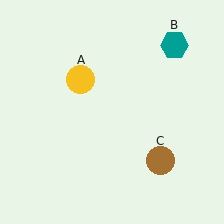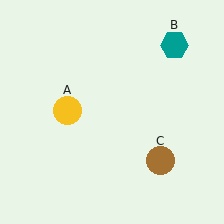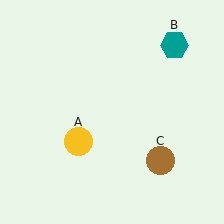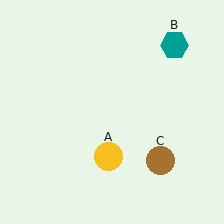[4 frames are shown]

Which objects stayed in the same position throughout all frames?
Teal hexagon (object B) and brown circle (object C) remained stationary.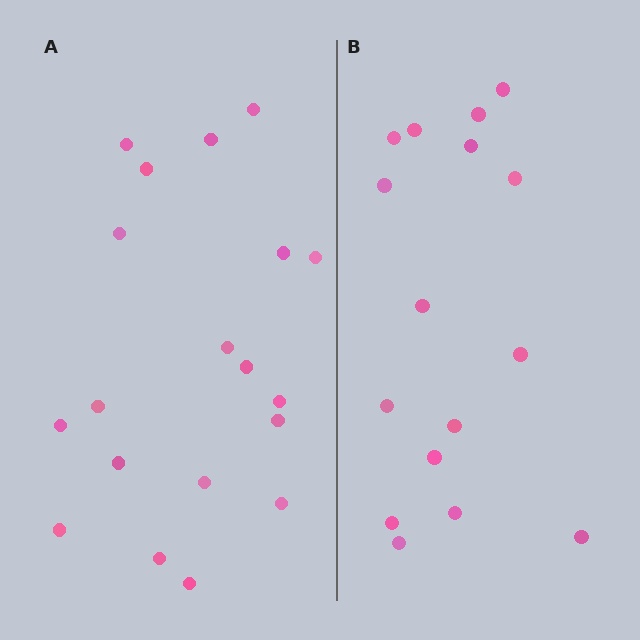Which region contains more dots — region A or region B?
Region A (the left region) has more dots.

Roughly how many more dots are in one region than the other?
Region A has just a few more — roughly 2 or 3 more dots than region B.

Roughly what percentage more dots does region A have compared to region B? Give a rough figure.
About 20% more.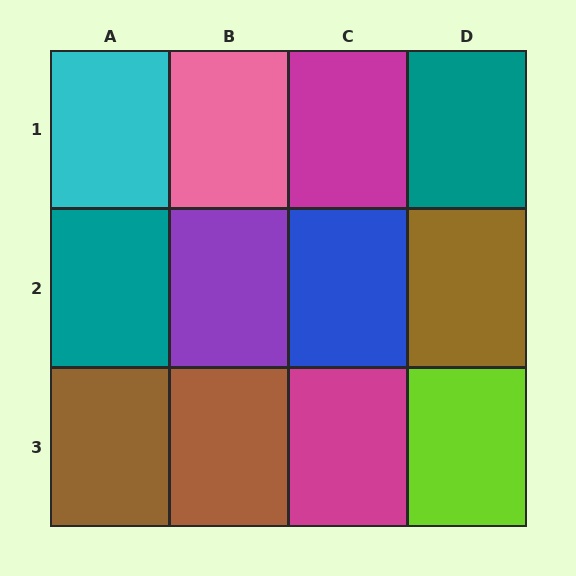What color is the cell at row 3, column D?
Lime.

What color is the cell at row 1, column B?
Pink.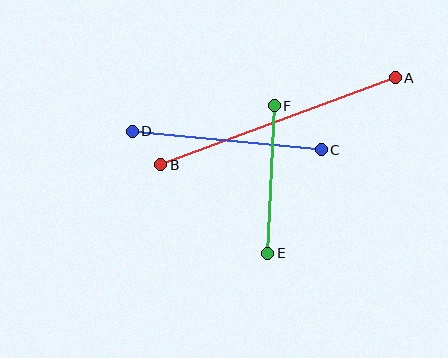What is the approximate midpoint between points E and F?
The midpoint is at approximately (271, 180) pixels.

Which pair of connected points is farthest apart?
Points A and B are farthest apart.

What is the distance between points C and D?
The distance is approximately 190 pixels.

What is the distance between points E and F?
The distance is approximately 147 pixels.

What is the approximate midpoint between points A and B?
The midpoint is at approximately (278, 121) pixels.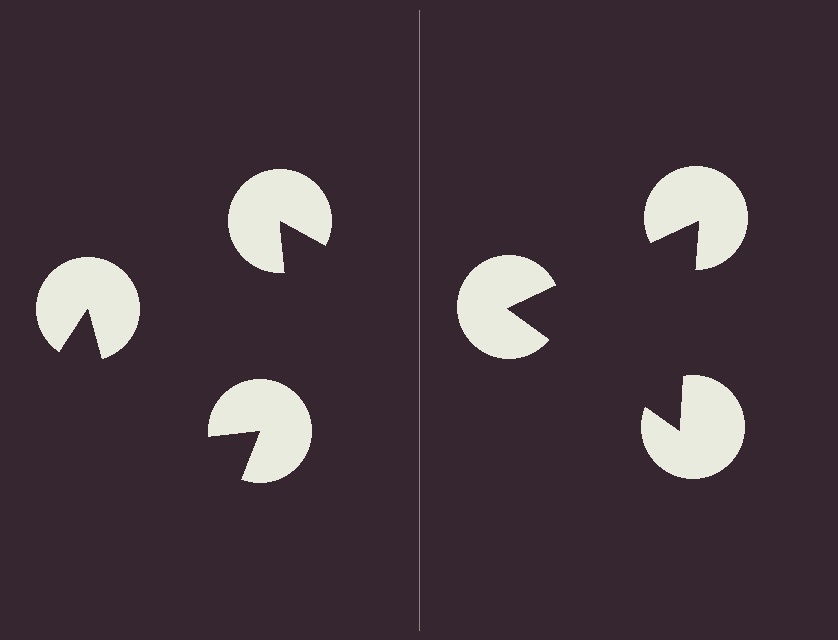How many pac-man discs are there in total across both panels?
6 — 3 on each side.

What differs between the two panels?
The pac-man discs are positioned identically on both sides; only the wedge orientations differ. On the right they align to a triangle; on the left they are misaligned.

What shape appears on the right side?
An illusory triangle.